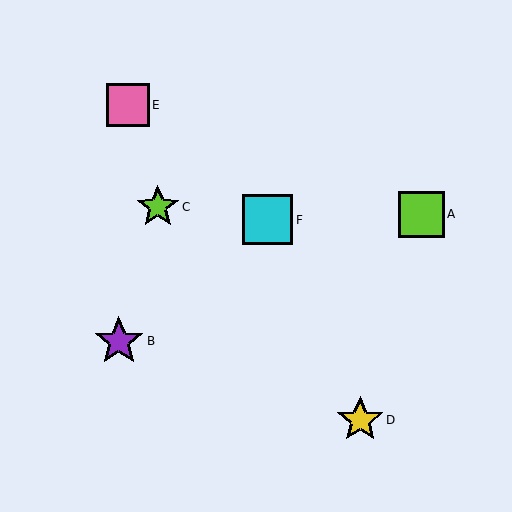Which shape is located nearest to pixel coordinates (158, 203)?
The lime star (labeled C) at (158, 207) is nearest to that location.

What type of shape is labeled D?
Shape D is a yellow star.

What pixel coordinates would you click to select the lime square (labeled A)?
Click at (421, 214) to select the lime square A.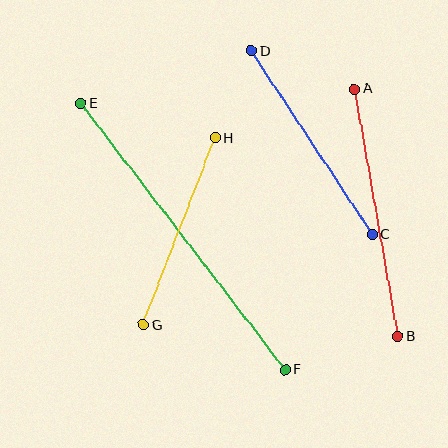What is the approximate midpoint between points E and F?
The midpoint is at approximately (183, 237) pixels.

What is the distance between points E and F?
The distance is approximately 336 pixels.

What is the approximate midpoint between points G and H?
The midpoint is at approximately (179, 231) pixels.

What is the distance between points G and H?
The distance is approximately 200 pixels.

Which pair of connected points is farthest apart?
Points E and F are farthest apart.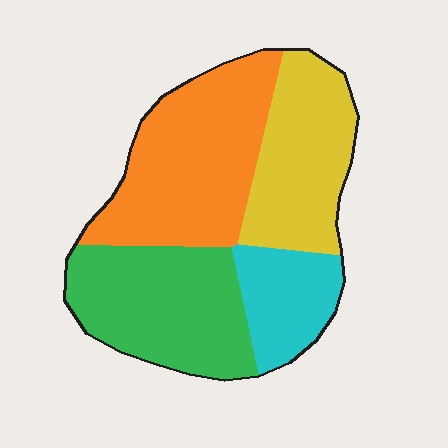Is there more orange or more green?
Orange.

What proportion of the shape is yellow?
Yellow covers about 25% of the shape.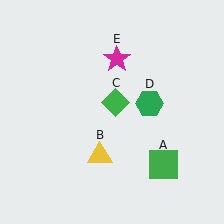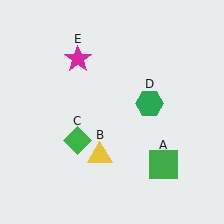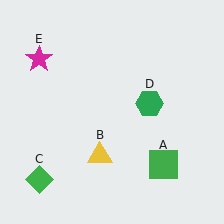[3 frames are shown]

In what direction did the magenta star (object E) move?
The magenta star (object E) moved left.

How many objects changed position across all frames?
2 objects changed position: green diamond (object C), magenta star (object E).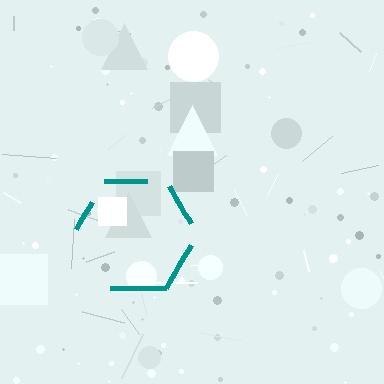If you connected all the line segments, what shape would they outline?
They would outline a hexagon.